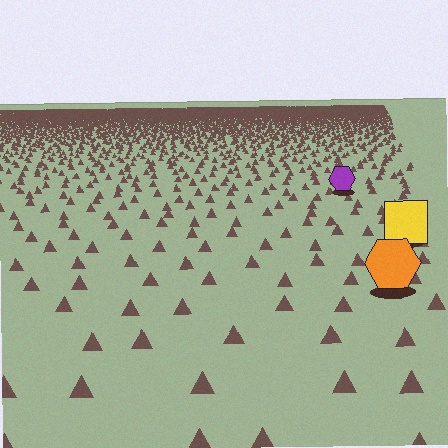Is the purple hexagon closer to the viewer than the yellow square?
No. The yellow square is closer — you can tell from the texture gradient: the ground texture is coarser near it.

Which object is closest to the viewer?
The orange hexagon is closest. The texture marks near it are larger and more spread out.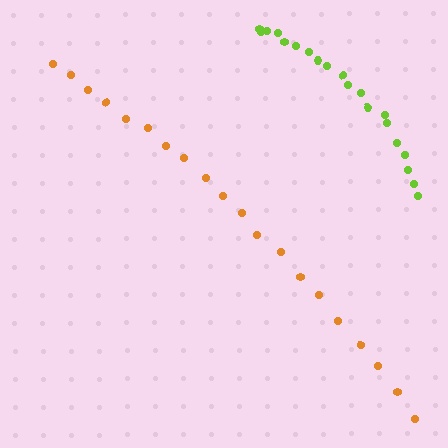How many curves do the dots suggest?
There are 2 distinct paths.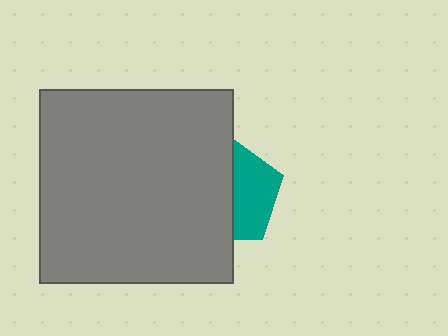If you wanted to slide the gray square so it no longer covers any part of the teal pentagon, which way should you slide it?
Slide it left — that is the most direct way to separate the two shapes.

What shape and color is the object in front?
The object in front is a gray square.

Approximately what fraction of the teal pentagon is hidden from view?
Roughly 56% of the teal pentagon is hidden behind the gray square.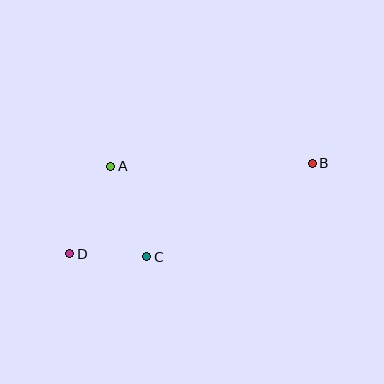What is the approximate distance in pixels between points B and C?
The distance between B and C is approximately 190 pixels.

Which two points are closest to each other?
Points C and D are closest to each other.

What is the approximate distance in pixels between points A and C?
The distance between A and C is approximately 97 pixels.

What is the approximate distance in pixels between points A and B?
The distance between A and B is approximately 202 pixels.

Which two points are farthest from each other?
Points B and D are farthest from each other.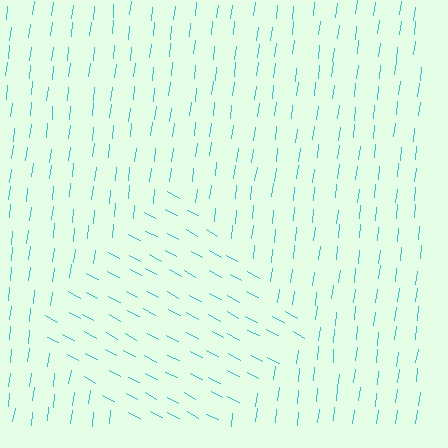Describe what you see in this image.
The image is filled with small cyan line segments. A diamond region in the image has lines oriented differently from the surrounding lines, creating a visible texture boundary.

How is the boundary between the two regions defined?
The boundary is defined purely by a change in line orientation (approximately 69 degrees difference). All lines are the same color and thickness.